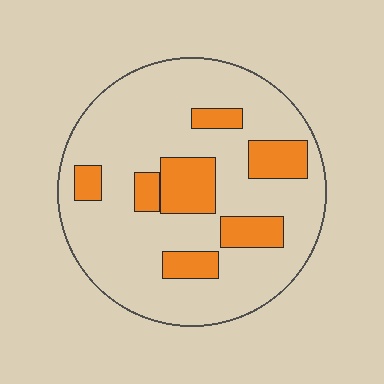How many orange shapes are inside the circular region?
7.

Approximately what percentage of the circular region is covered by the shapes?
Approximately 20%.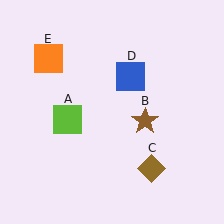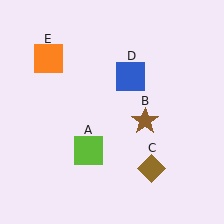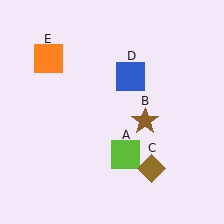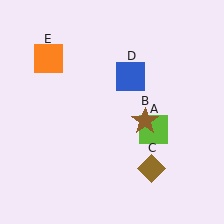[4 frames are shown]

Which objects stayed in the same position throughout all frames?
Brown star (object B) and brown diamond (object C) and blue square (object D) and orange square (object E) remained stationary.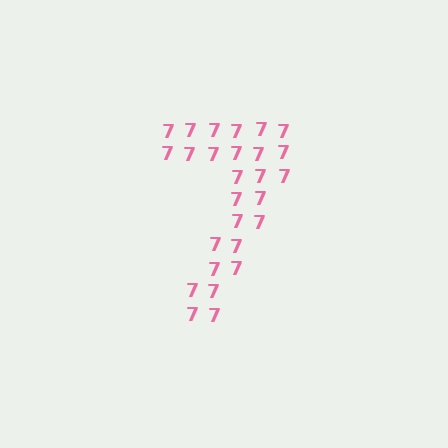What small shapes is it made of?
It is made of small digit 7's.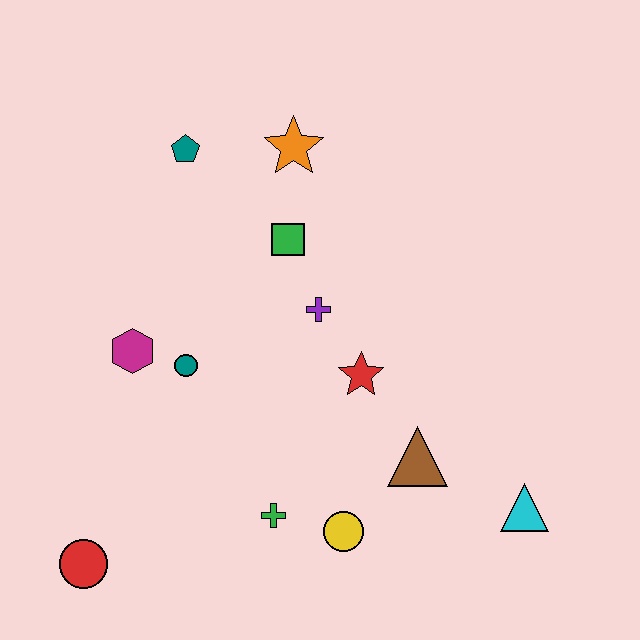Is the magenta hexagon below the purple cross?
Yes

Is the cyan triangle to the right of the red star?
Yes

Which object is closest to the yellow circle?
The green cross is closest to the yellow circle.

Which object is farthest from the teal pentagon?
The cyan triangle is farthest from the teal pentagon.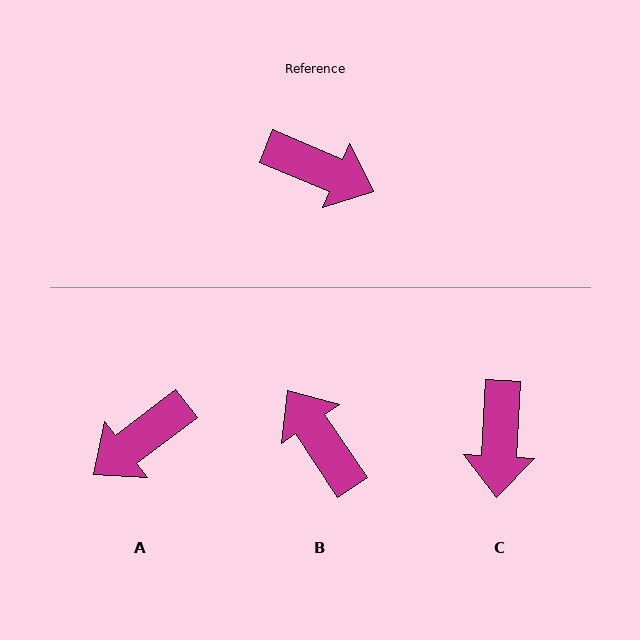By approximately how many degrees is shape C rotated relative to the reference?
Approximately 70 degrees clockwise.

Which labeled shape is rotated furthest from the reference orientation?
B, about 147 degrees away.